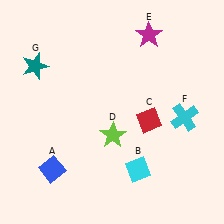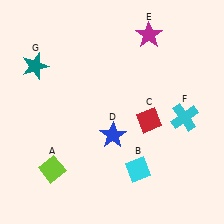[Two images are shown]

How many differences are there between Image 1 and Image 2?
There are 2 differences between the two images.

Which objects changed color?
A changed from blue to lime. D changed from lime to blue.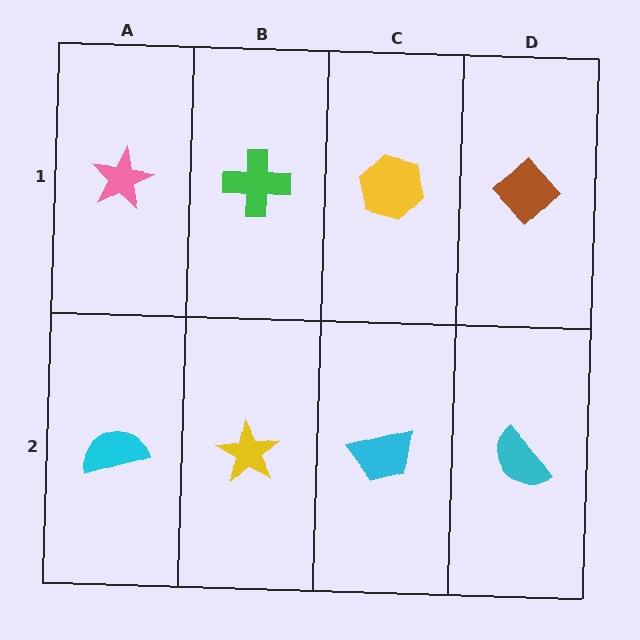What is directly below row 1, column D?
A cyan semicircle.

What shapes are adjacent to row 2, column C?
A yellow hexagon (row 1, column C), a yellow star (row 2, column B), a cyan semicircle (row 2, column D).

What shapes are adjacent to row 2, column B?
A green cross (row 1, column B), a cyan semicircle (row 2, column A), a cyan trapezoid (row 2, column C).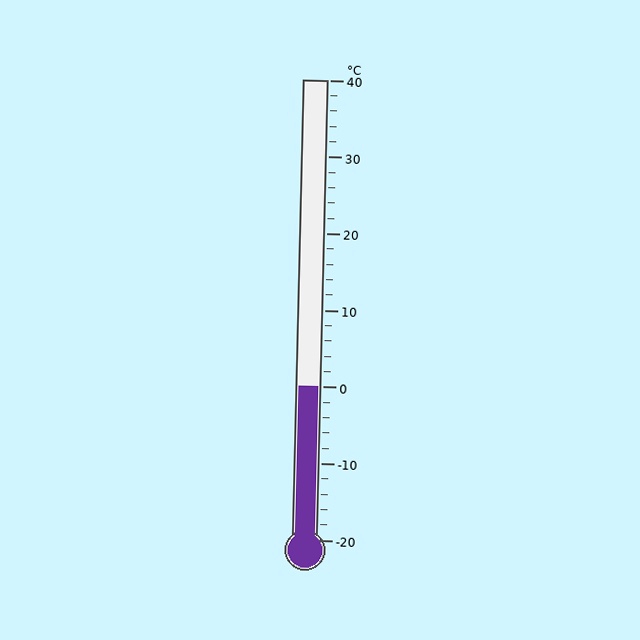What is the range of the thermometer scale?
The thermometer scale ranges from -20°C to 40°C.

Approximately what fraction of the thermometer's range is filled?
The thermometer is filled to approximately 35% of its range.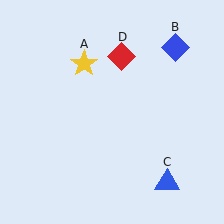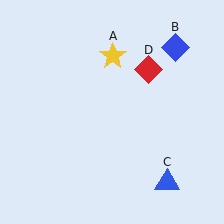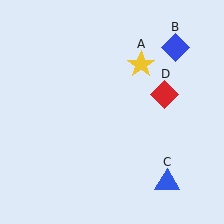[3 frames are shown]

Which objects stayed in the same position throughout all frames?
Blue diamond (object B) and blue triangle (object C) remained stationary.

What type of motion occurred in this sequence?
The yellow star (object A), red diamond (object D) rotated clockwise around the center of the scene.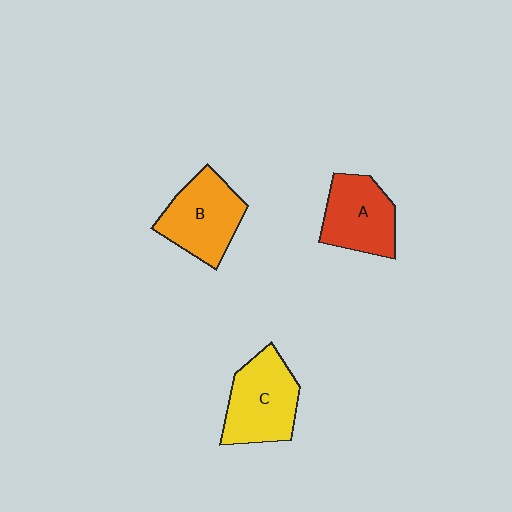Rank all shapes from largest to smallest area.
From largest to smallest: C (yellow), B (orange), A (red).